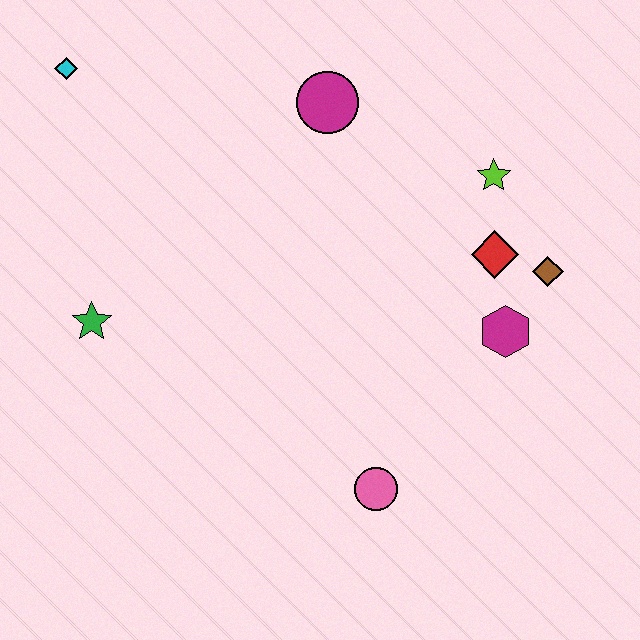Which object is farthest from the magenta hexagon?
The cyan diamond is farthest from the magenta hexagon.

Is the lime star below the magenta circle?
Yes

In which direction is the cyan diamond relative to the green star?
The cyan diamond is above the green star.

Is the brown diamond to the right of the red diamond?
Yes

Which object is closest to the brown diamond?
The red diamond is closest to the brown diamond.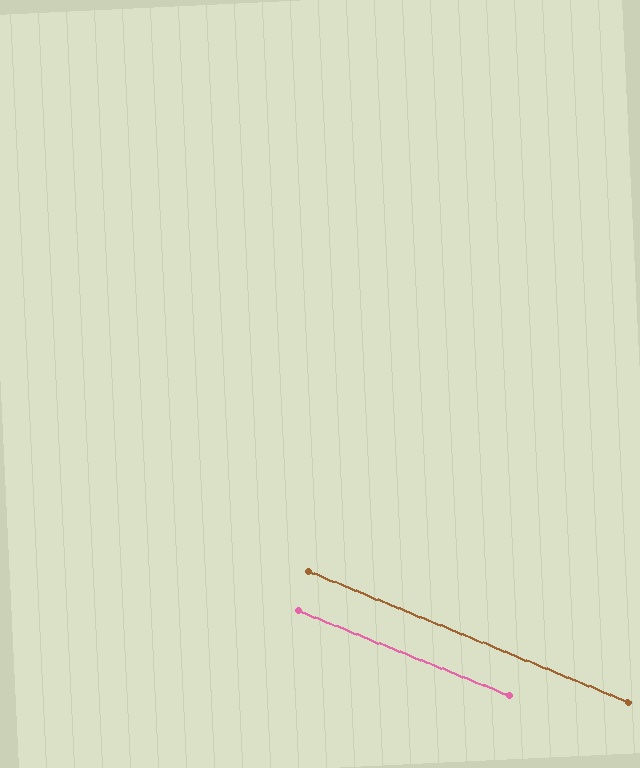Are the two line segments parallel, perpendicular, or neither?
Parallel — their directions differ by only 0.4°.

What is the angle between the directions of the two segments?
Approximately 0 degrees.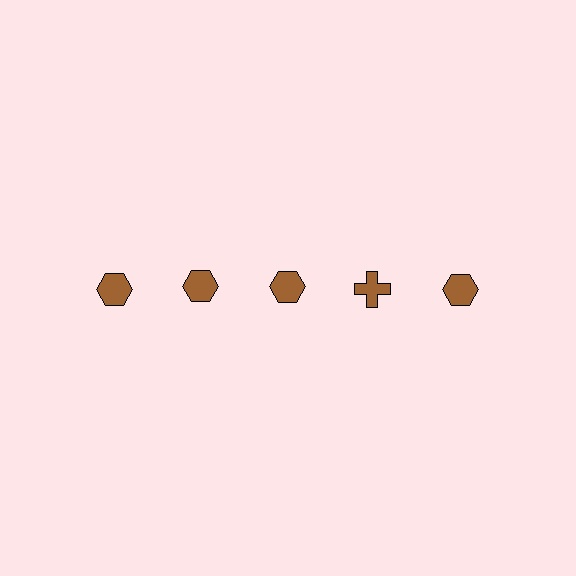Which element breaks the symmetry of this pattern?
The brown cross in the top row, second from right column breaks the symmetry. All other shapes are brown hexagons.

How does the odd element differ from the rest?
It has a different shape: cross instead of hexagon.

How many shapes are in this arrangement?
There are 5 shapes arranged in a grid pattern.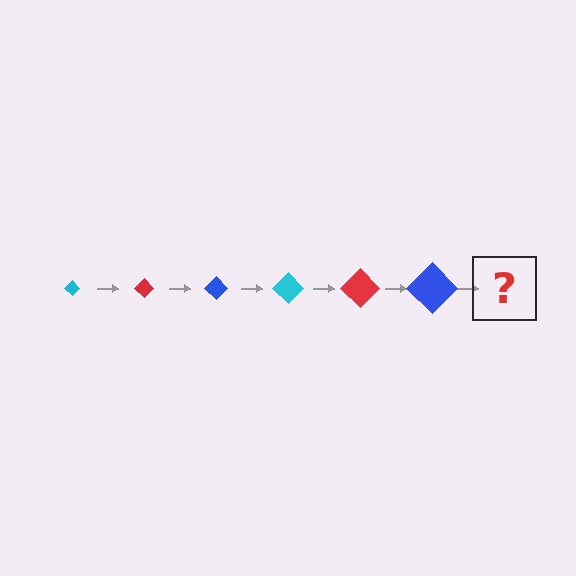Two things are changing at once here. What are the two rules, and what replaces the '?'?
The two rules are that the diamond grows larger each step and the color cycles through cyan, red, and blue. The '?' should be a cyan diamond, larger than the previous one.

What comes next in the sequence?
The next element should be a cyan diamond, larger than the previous one.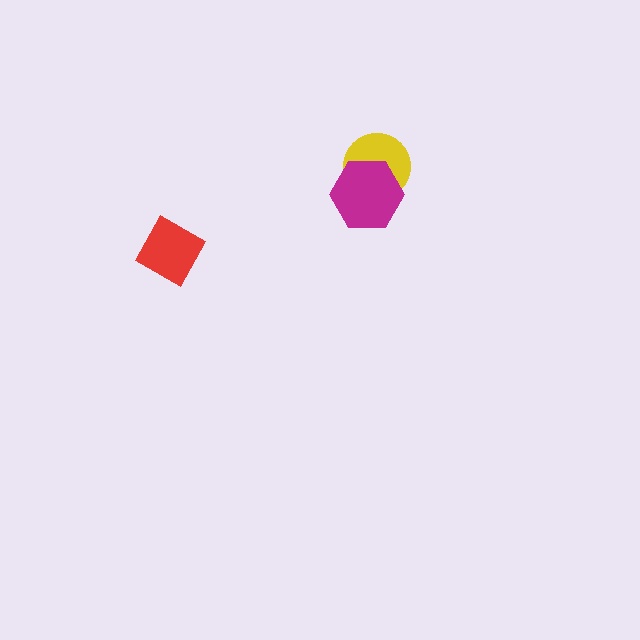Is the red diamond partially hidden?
No, no other shape covers it.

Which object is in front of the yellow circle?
The magenta hexagon is in front of the yellow circle.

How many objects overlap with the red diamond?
0 objects overlap with the red diamond.